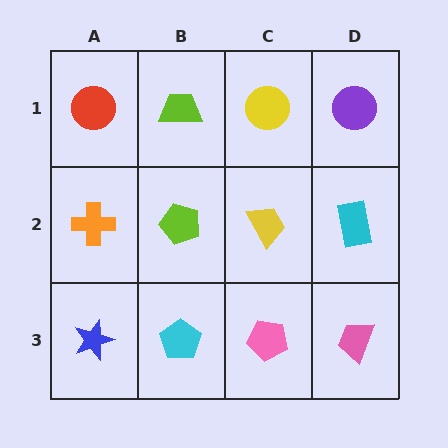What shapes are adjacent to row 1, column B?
A lime pentagon (row 2, column B), a red circle (row 1, column A), a yellow circle (row 1, column C).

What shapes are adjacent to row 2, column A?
A red circle (row 1, column A), a blue star (row 3, column A), a lime pentagon (row 2, column B).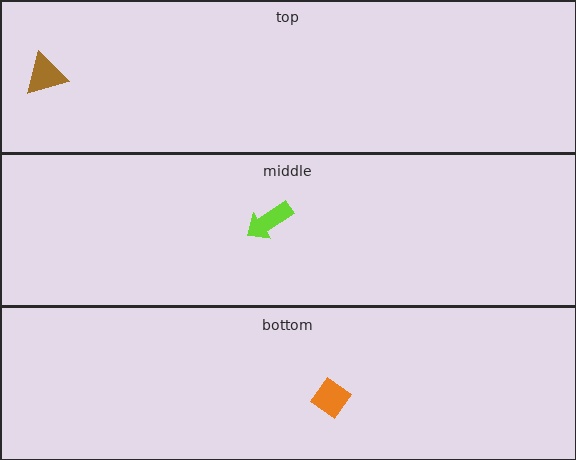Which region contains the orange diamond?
The bottom region.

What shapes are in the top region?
The brown triangle.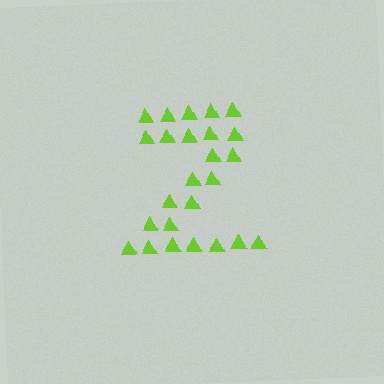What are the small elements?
The small elements are triangles.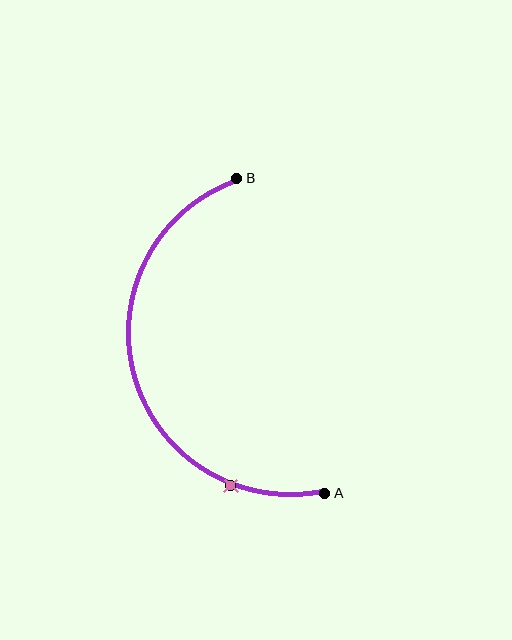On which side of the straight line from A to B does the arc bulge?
The arc bulges to the left of the straight line connecting A and B.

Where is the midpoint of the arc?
The arc midpoint is the point on the curve farthest from the straight line joining A and B. It sits to the left of that line.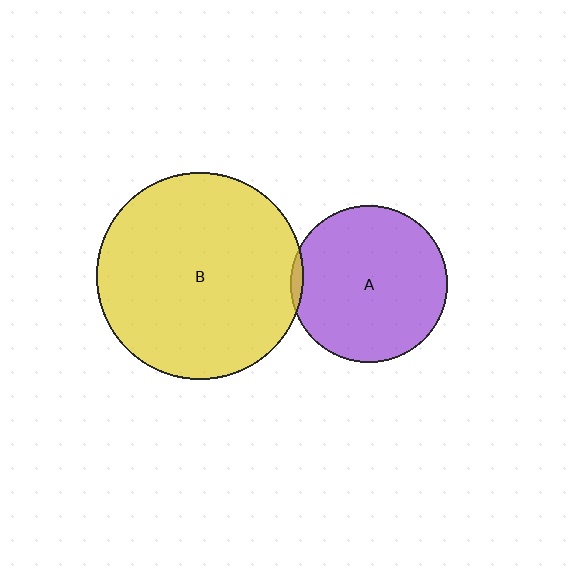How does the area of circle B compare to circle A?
Approximately 1.7 times.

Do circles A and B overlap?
Yes.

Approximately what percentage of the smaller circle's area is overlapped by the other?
Approximately 5%.